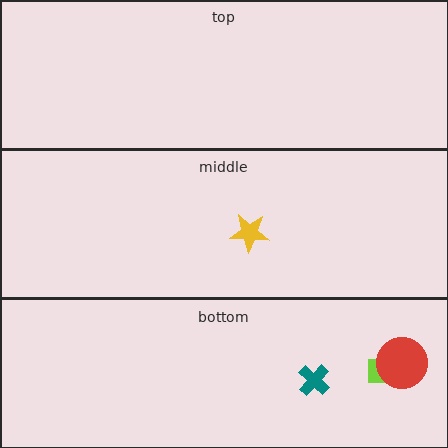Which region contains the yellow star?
The middle region.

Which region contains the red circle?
The bottom region.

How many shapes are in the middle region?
1.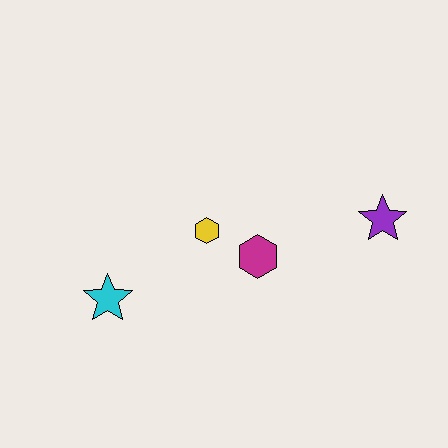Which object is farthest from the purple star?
The cyan star is farthest from the purple star.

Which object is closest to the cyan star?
The yellow hexagon is closest to the cyan star.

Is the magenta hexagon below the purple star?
Yes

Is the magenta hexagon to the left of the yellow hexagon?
No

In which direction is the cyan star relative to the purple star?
The cyan star is to the left of the purple star.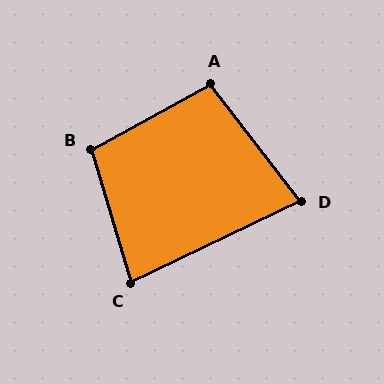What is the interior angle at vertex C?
Approximately 81 degrees (acute).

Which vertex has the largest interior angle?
B, at approximately 102 degrees.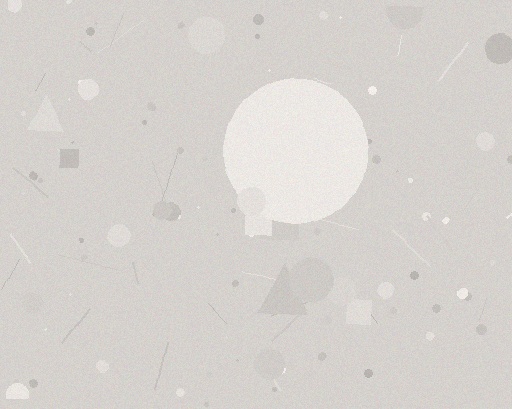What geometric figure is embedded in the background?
A circle is embedded in the background.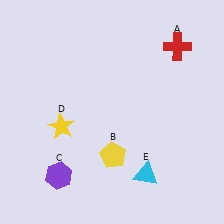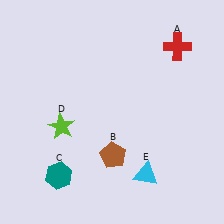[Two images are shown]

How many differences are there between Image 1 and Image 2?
There are 3 differences between the two images.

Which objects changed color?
B changed from yellow to brown. C changed from purple to teal. D changed from yellow to lime.